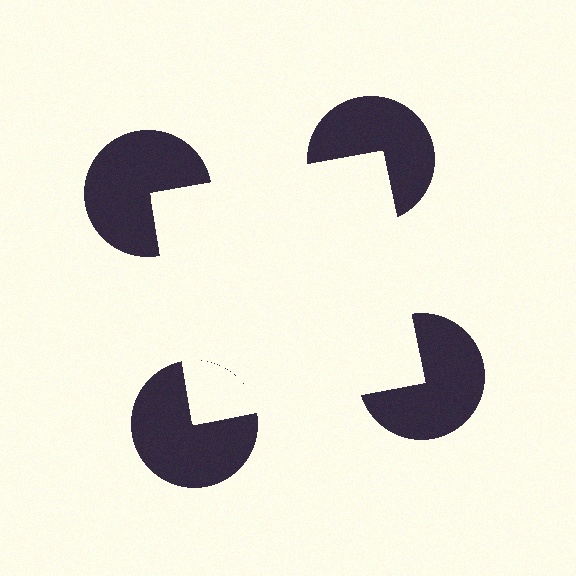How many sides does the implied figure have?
4 sides.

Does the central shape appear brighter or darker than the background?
It typically appears slightly brighter than the background, even though no actual brightness change is drawn.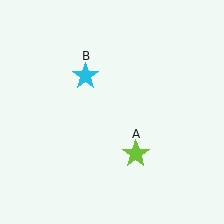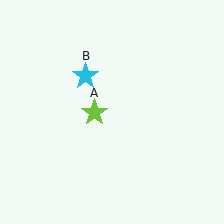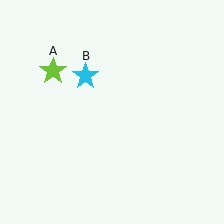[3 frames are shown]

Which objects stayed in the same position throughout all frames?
Cyan star (object B) remained stationary.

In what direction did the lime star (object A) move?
The lime star (object A) moved up and to the left.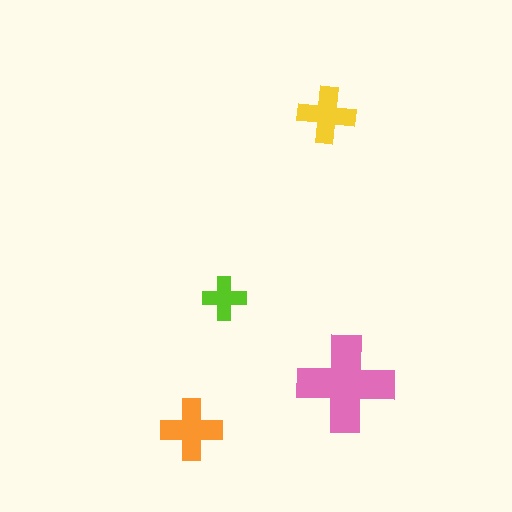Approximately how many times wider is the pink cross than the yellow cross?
About 1.5 times wider.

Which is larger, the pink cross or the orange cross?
The pink one.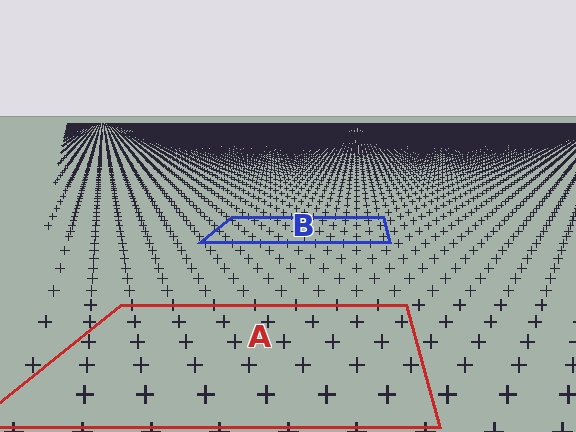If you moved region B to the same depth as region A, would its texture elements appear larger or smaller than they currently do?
They would appear larger. At a closer depth, the same texture elements are projected at a bigger on-screen size.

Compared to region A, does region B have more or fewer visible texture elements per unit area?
Region B has more texture elements per unit area — they are packed more densely because it is farther away.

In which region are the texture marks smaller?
The texture marks are smaller in region B, because it is farther away.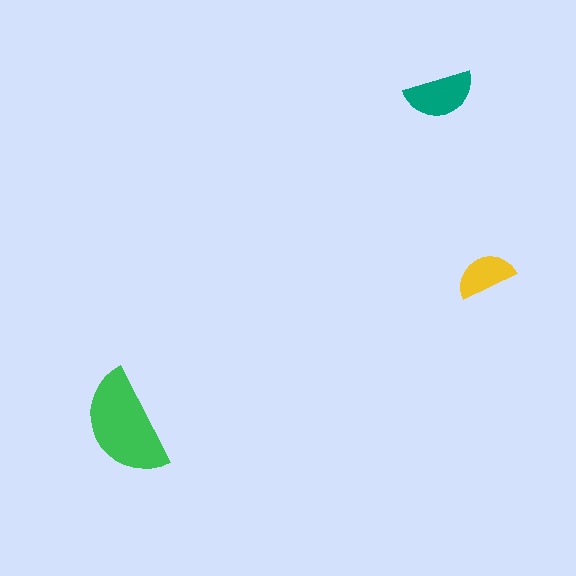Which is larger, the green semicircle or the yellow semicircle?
The green one.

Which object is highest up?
The teal semicircle is topmost.